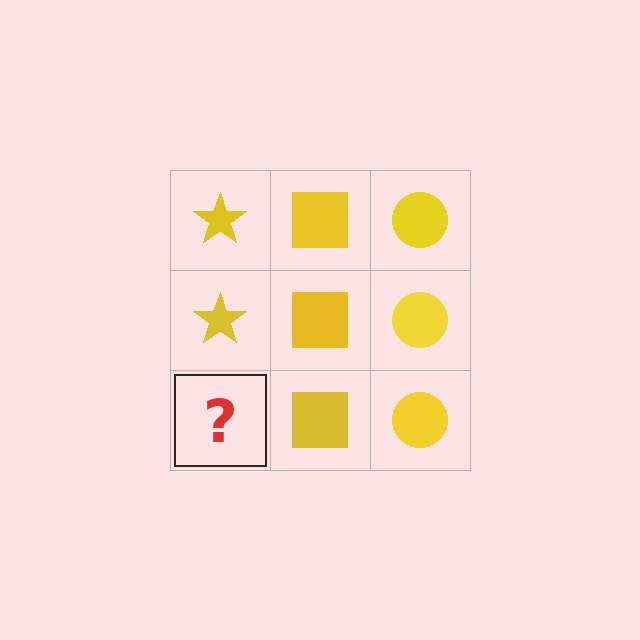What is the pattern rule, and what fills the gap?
The rule is that each column has a consistent shape. The gap should be filled with a yellow star.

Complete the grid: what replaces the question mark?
The question mark should be replaced with a yellow star.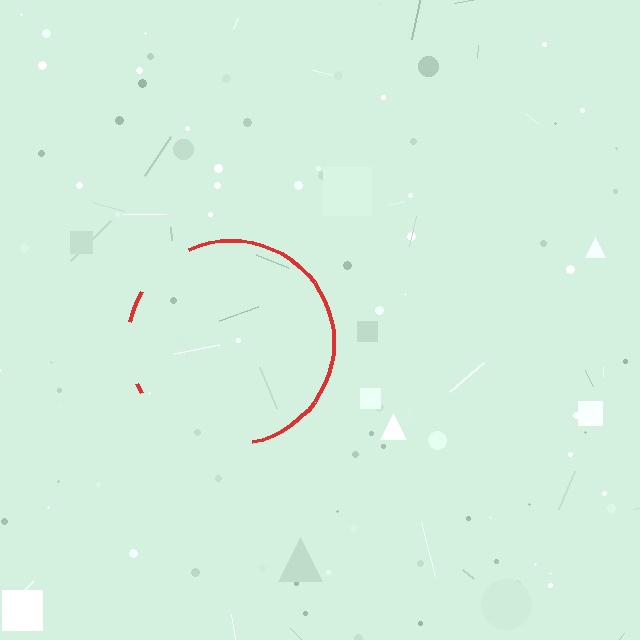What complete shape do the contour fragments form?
The contour fragments form a circle.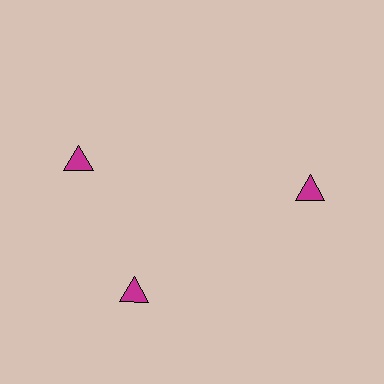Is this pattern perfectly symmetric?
No. The 3 magenta triangles are arranged in a ring, but one element near the 11 o'clock position is rotated out of alignment along the ring, breaking the 3-fold rotational symmetry.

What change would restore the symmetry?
The symmetry would be restored by rotating it back into even spacing with its neighbors so that all 3 triangles sit at equal angles and equal distance from the center.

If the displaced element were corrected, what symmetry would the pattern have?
It would have 3-fold rotational symmetry — the pattern would map onto itself every 120 degrees.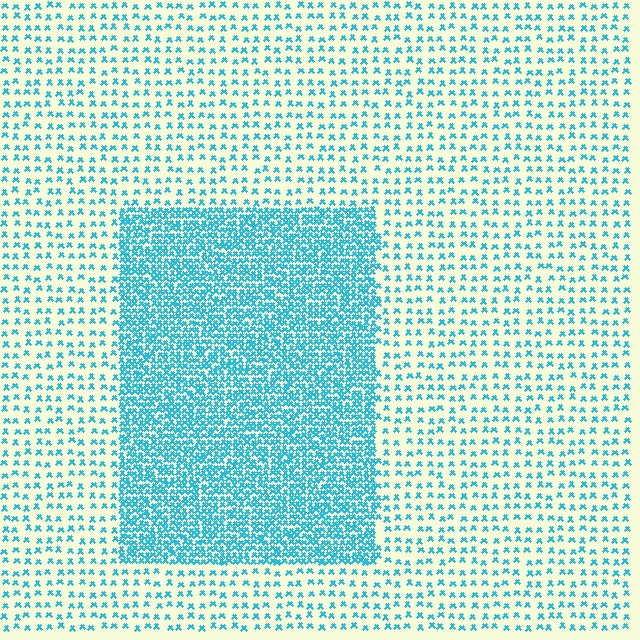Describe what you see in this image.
The image contains small cyan elements arranged at two different densities. A rectangle-shaped region is visible where the elements are more densely packed than the surrounding area.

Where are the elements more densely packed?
The elements are more densely packed inside the rectangle boundary.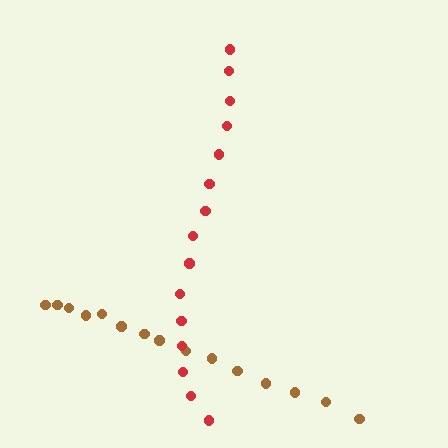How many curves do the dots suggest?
There are 2 distinct paths.